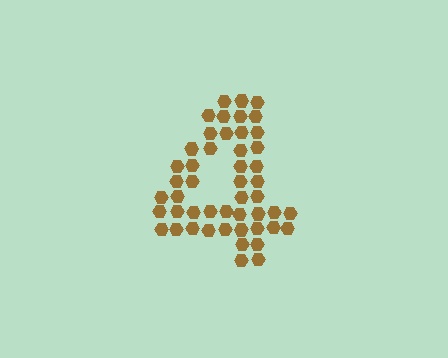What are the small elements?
The small elements are hexagons.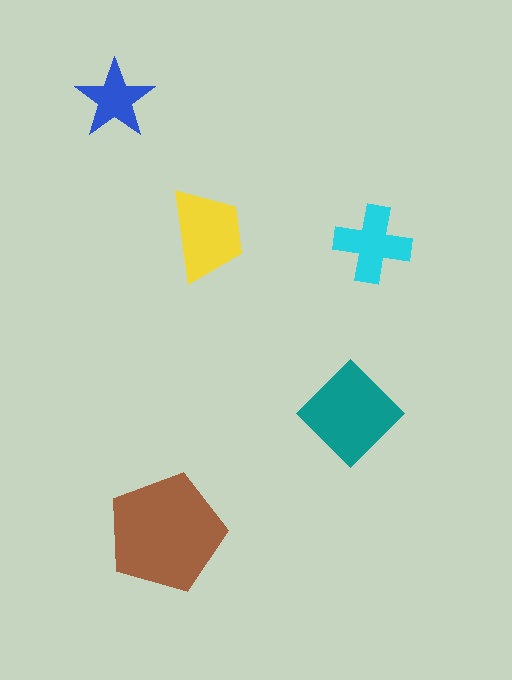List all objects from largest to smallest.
The brown pentagon, the teal diamond, the yellow trapezoid, the cyan cross, the blue star.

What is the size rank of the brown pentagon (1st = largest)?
1st.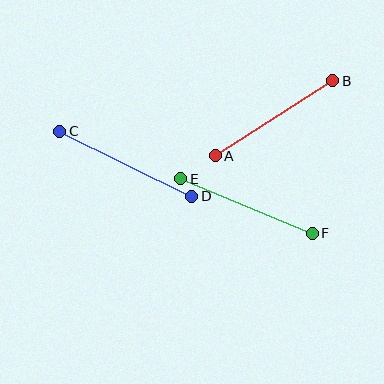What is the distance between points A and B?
The distance is approximately 140 pixels.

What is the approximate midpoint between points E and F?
The midpoint is at approximately (246, 206) pixels.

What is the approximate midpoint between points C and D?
The midpoint is at approximately (126, 164) pixels.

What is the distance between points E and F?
The distance is approximately 143 pixels.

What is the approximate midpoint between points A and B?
The midpoint is at approximately (274, 118) pixels.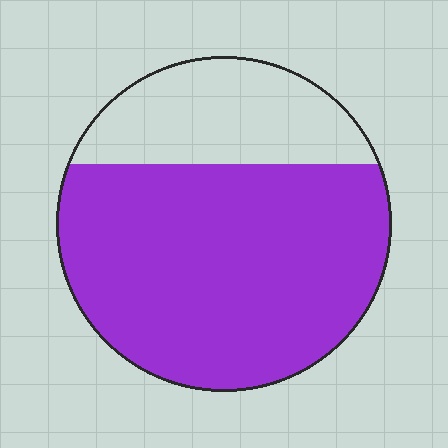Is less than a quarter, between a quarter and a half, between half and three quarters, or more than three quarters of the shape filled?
Between half and three quarters.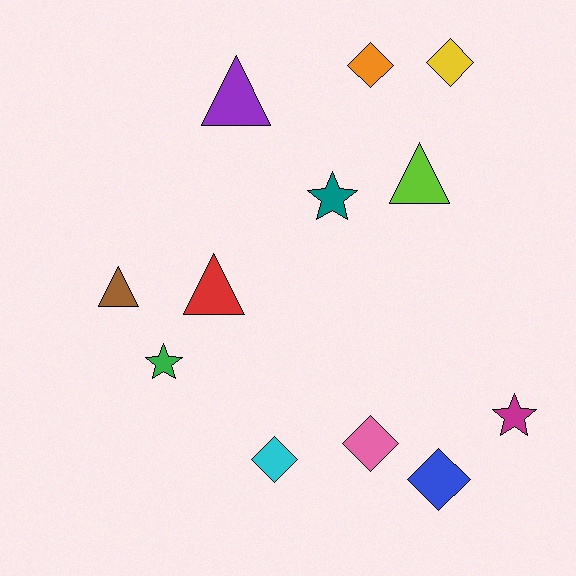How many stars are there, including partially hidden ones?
There are 3 stars.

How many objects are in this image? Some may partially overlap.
There are 12 objects.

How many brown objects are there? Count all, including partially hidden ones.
There is 1 brown object.